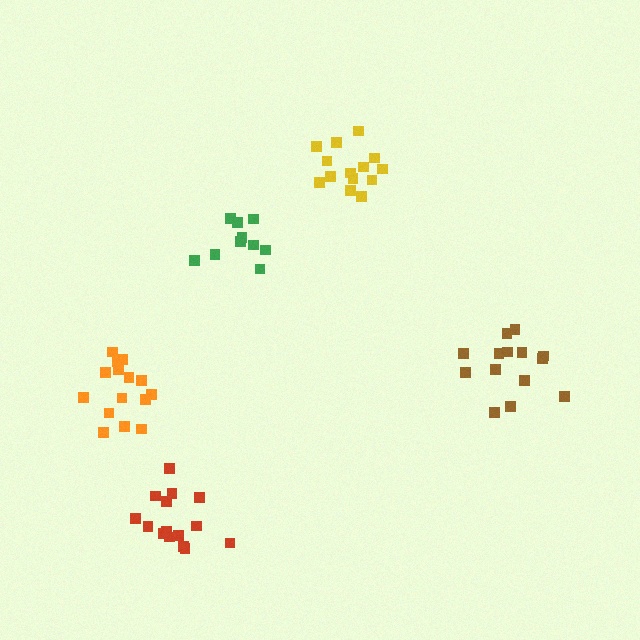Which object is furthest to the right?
The brown cluster is rightmost.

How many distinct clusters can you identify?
There are 5 distinct clusters.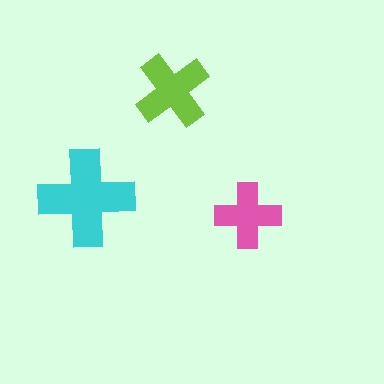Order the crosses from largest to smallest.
the cyan one, the lime one, the pink one.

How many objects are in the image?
There are 3 objects in the image.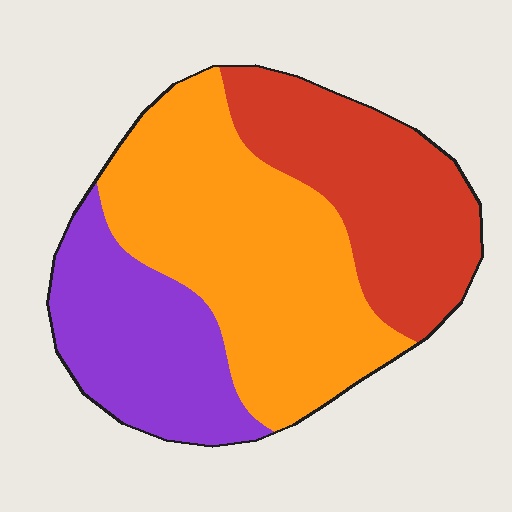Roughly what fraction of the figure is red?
Red covers about 30% of the figure.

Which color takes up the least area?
Purple, at roughly 25%.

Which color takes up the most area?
Orange, at roughly 45%.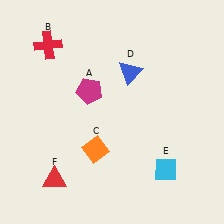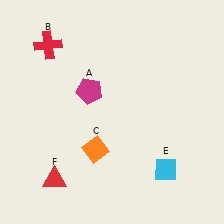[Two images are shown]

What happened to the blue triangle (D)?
The blue triangle (D) was removed in Image 2. It was in the top-right area of Image 1.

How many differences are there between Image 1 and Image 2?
There is 1 difference between the two images.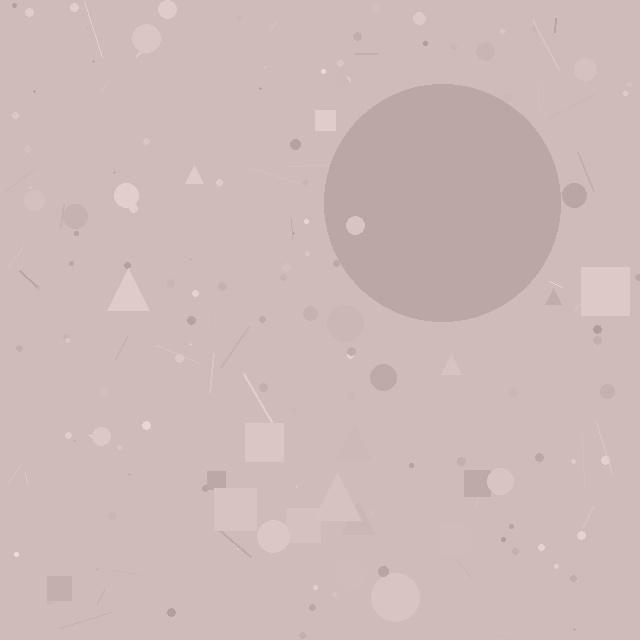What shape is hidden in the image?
A circle is hidden in the image.